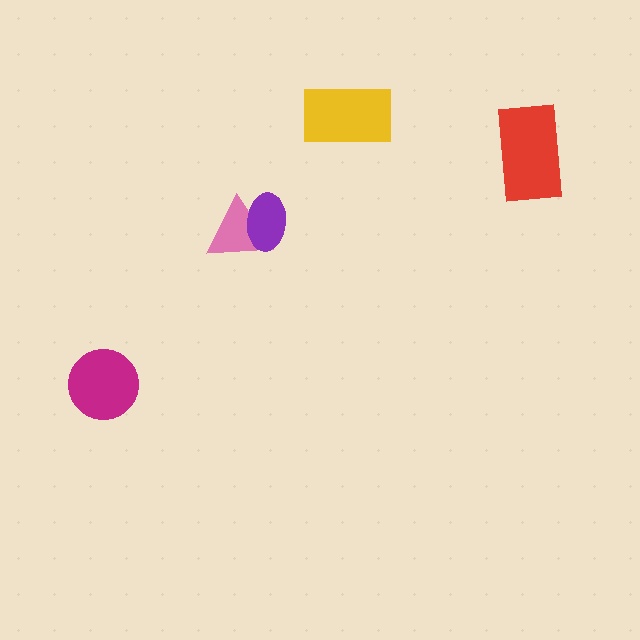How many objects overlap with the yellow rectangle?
0 objects overlap with the yellow rectangle.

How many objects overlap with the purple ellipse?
1 object overlaps with the purple ellipse.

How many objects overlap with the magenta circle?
0 objects overlap with the magenta circle.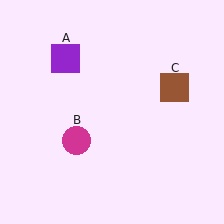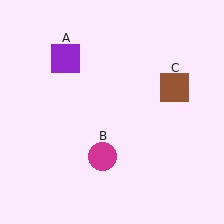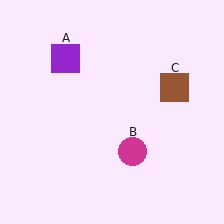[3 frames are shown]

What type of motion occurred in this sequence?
The magenta circle (object B) rotated counterclockwise around the center of the scene.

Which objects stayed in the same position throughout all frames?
Purple square (object A) and brown square (object C) remained stationary.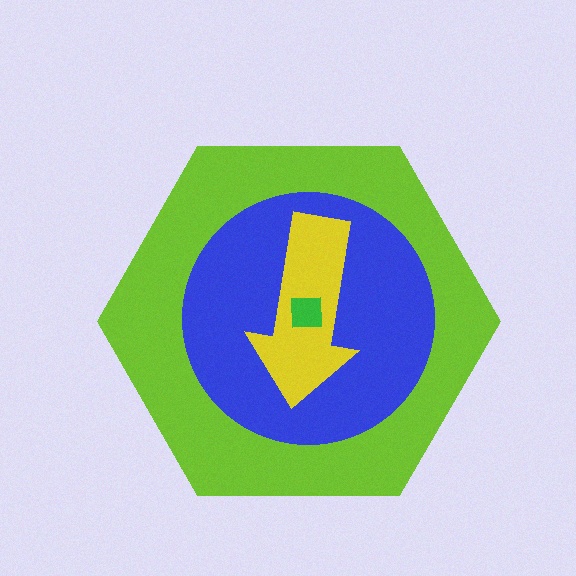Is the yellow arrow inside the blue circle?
Yes.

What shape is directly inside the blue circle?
The yellow arrow.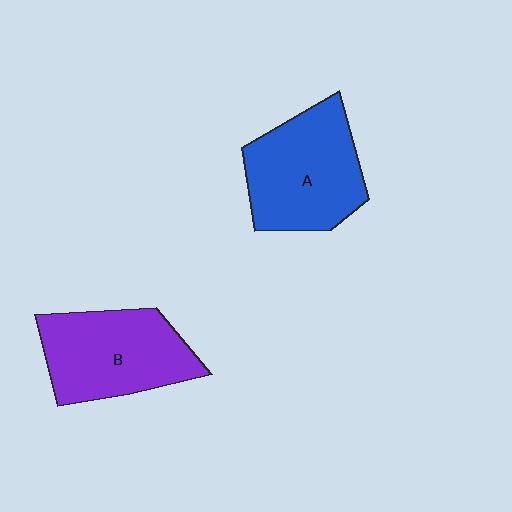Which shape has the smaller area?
Shape B (purple).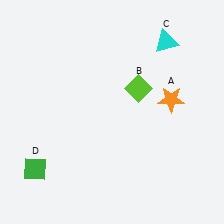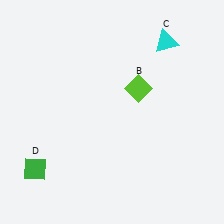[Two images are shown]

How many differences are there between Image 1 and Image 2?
There is 1 difference between the two images.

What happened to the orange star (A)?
The orange star (A) was removed in Image 2. It was in the top-right area of Image 1.